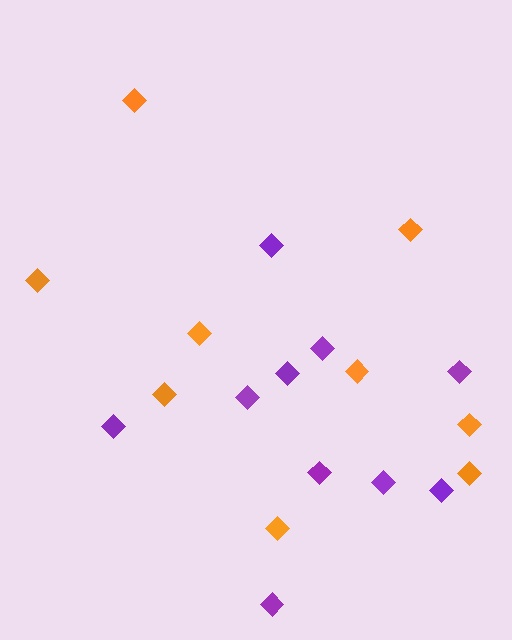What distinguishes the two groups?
There are 2 groups: one group of orange diamonds (9) and one group of purple diamonds (10).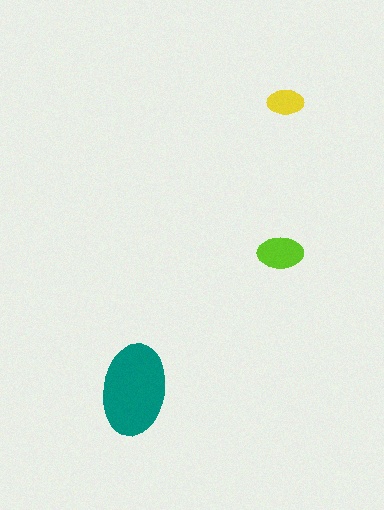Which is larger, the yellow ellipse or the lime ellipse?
The lime one.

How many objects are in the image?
There are 3 objects in the image.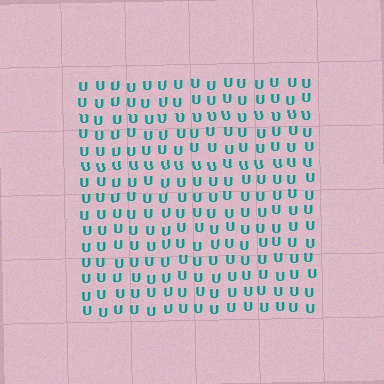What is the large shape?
The large shape is a square.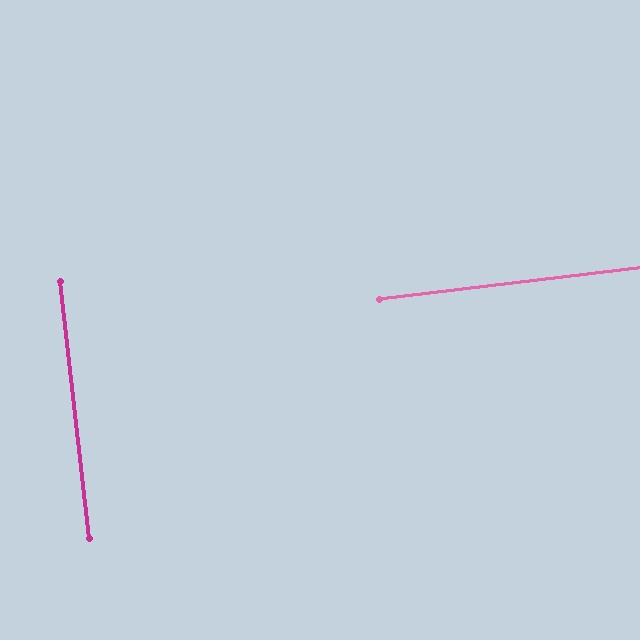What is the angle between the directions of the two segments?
Approximately 89 degrees.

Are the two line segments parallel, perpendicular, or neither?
Perpendicular — they meet at approximately 89°.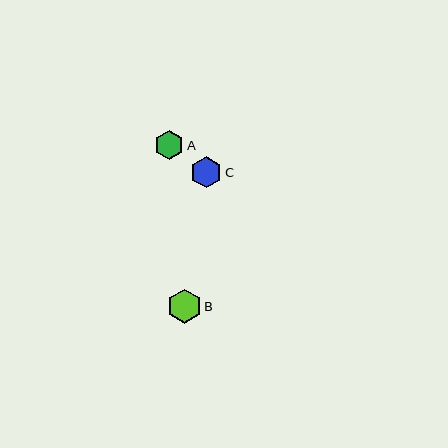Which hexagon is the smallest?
Hexagon A is the smallest with a size of approximately 29 pixels.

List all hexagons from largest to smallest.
From largest to smallest: B, C, A.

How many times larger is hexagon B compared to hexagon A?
Hexagon B is approximately 1.2 times the size of hexagon A.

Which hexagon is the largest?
Hexagon B is the largest with a size of approximately 34 pixels.